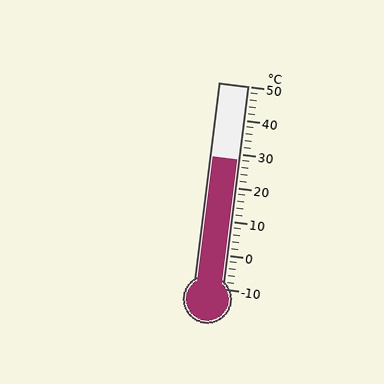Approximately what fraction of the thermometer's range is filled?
The thermometer is filled to approximately 65% of its range.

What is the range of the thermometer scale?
The thermometer scale ranges from -10°C to 50°C.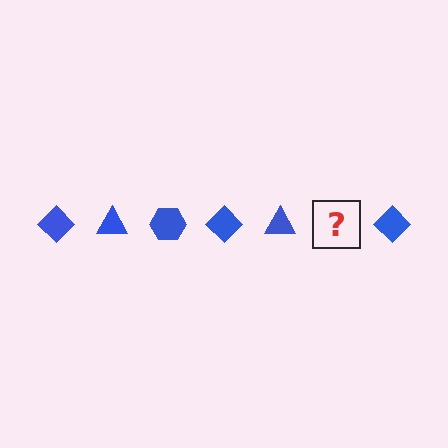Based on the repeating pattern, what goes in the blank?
The blank should be a blue hexagon.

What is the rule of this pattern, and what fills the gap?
The rule is that the pattern cycles through diamond, triangle, hexagon shapes in blue. The gap should be filled with a blue hexagon.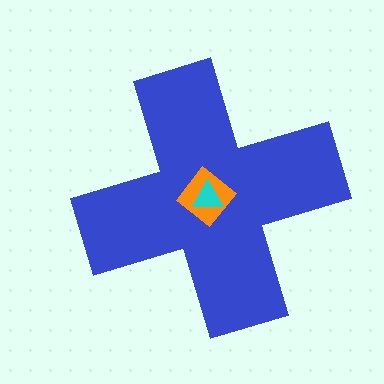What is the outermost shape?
The blue cross.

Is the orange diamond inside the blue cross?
Yes.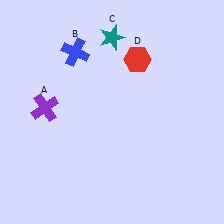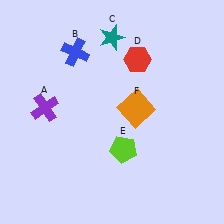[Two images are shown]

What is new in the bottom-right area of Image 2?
A lime pentagon (E) was added in the bottom-right area of Image 2.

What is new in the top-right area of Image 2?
An orange square (F) was added in the top-right area of Image 2.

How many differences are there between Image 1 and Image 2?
There are 2 differences between the two images.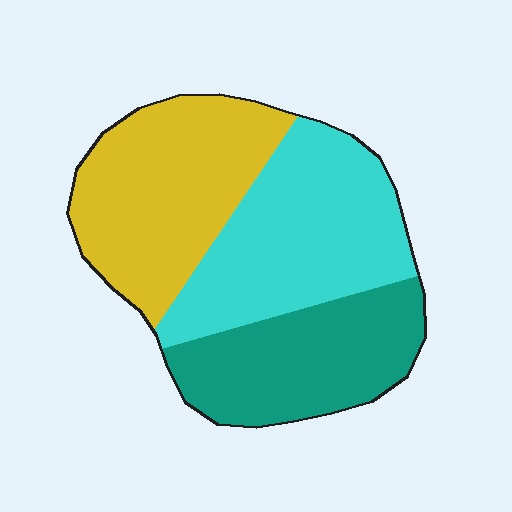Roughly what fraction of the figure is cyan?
Cyan covers about 35% of the figure.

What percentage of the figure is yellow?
Yellow covers around 35% of the figure.